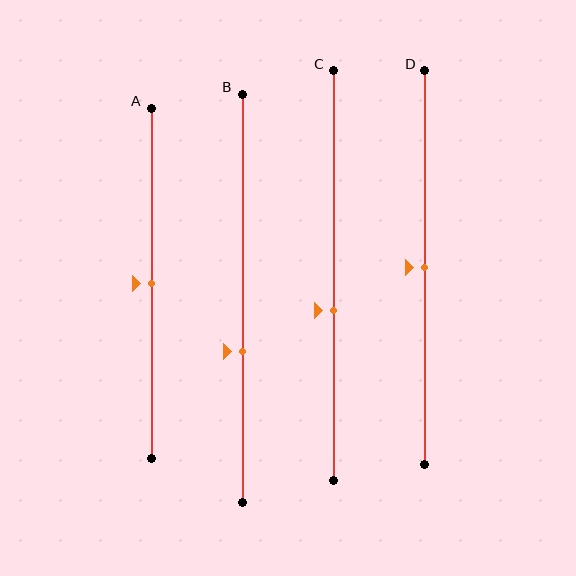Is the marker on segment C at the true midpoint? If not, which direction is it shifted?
No, the marker on segment C is shifted downward by about 9% of the segment length.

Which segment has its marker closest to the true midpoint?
Segment A has its marker closest to the true midpoint.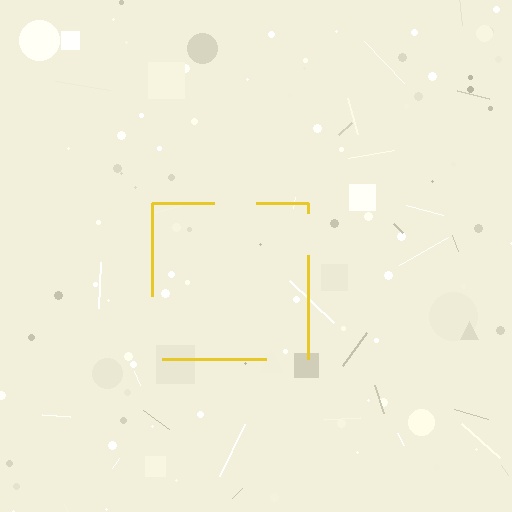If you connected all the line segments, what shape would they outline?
They would outline a square.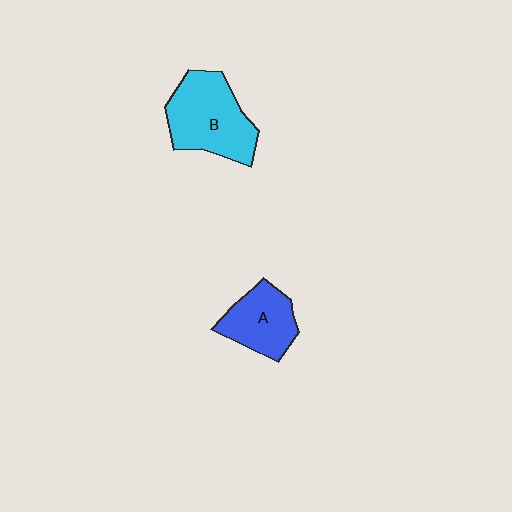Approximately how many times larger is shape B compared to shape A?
Approximately 1.4 times.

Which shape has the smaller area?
Shape A (blue).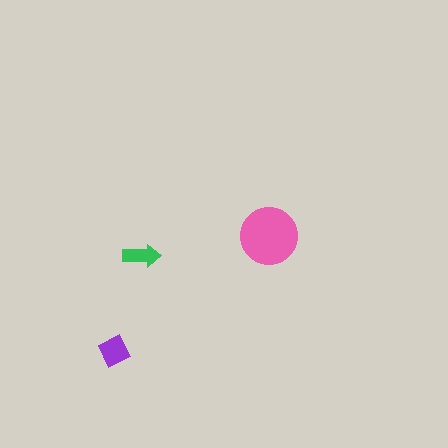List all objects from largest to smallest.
The pink circle, the purple diamond, the green arrow.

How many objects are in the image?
There are 3 objects in the image.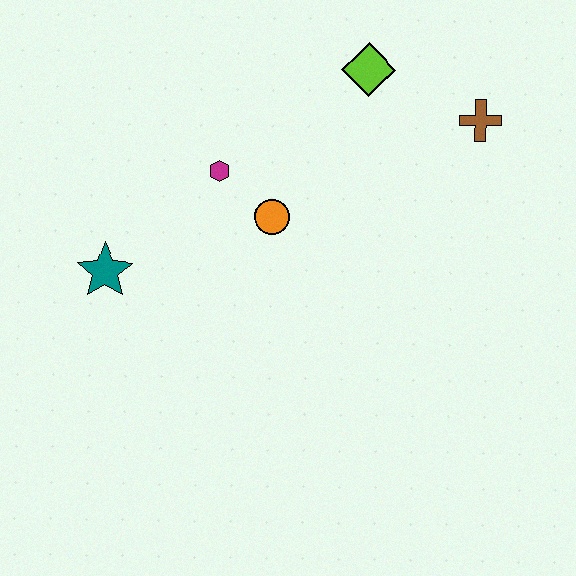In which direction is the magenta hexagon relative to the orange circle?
The magenta hexagon is to the left of the orange circle.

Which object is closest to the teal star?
The magenta hexagon is closest to the teal star.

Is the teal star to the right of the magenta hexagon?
No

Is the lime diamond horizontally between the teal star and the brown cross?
Yes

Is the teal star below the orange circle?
Yes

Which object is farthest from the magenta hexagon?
The brown cross is farthest from the magenta hexagon.